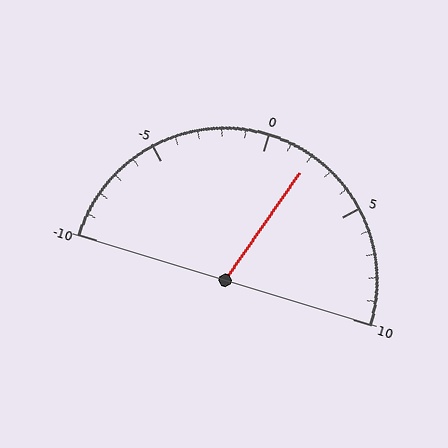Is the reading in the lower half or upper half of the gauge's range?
The reading is in the upper half of the range (-10 to 10).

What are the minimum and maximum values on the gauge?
The gauge ranges from -10 to 10.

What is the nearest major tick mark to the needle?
The nearest major tick mark is 0.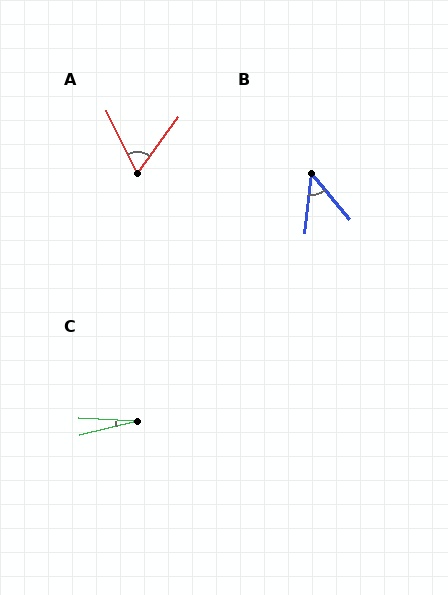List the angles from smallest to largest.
C (16°), B (46°), A (61°).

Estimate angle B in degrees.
Approximately 46 degrees.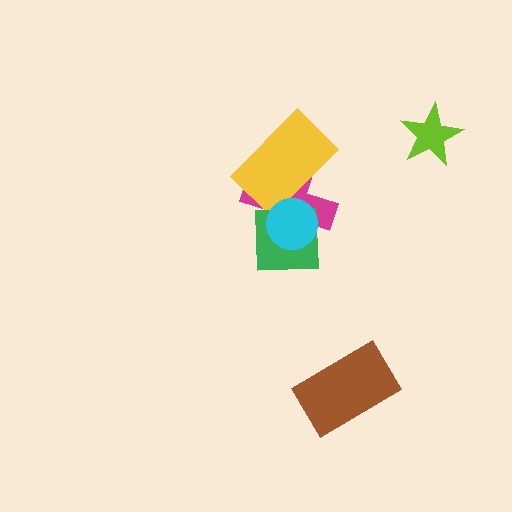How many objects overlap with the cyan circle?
3 objects overlap with the cyan circle.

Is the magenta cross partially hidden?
Yes, it is partially covered by another shape.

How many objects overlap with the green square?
3 objects overlap with the green square.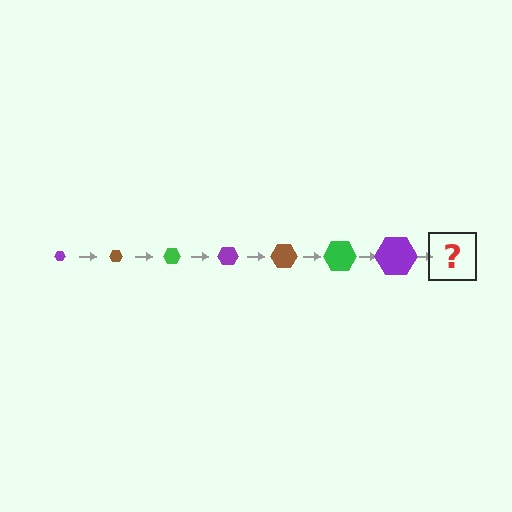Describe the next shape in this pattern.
It should be a brown hexagon, larger than the previous one.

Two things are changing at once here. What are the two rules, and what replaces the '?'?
The two rules are that the hexagon grows larger each step and the color cycles through purple, brown, and green. The '?' should be a brown hexagon, larger than the previous one.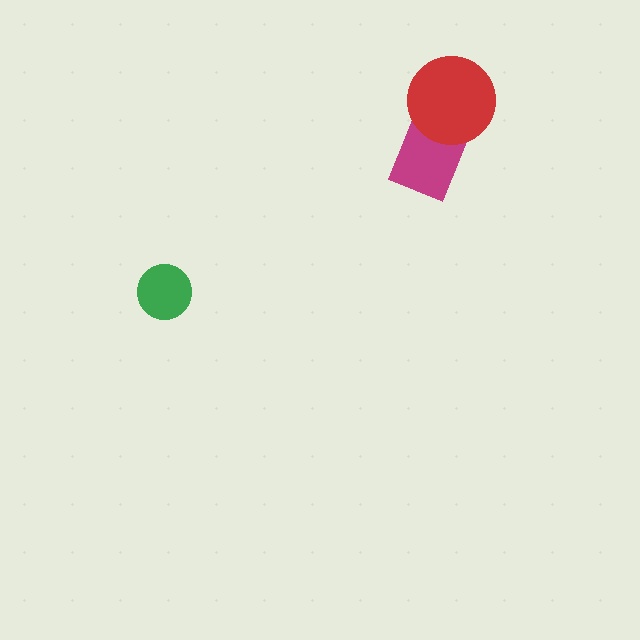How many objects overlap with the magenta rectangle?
1 object overlaps with the magenta rectangle.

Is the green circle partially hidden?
No, no other shape covers it.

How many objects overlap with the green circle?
0 objects overlap with the green circle.